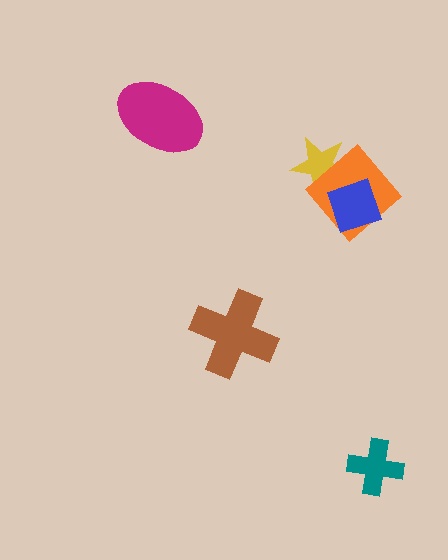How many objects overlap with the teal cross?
0 objects overlap with the teal cross.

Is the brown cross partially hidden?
No, no other shape covers it.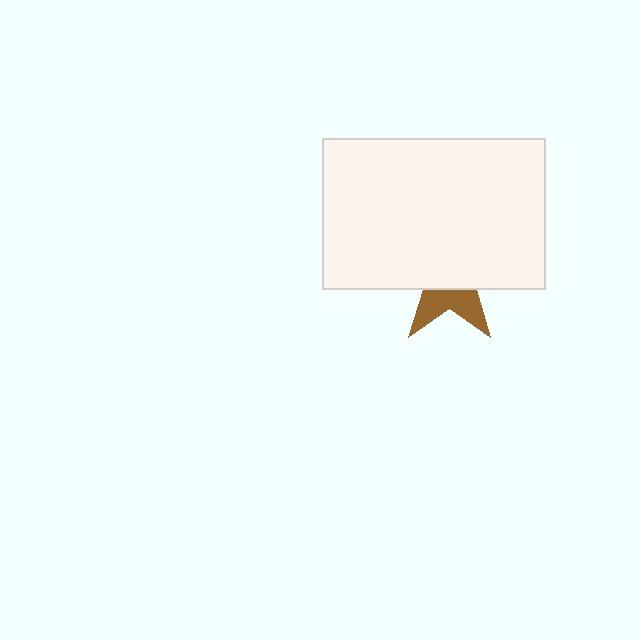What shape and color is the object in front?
The object in front is a white rectangle.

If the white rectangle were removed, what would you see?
You would see the complete brown star.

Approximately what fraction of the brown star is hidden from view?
Roughly 63% of the brown star is hidden behind the white rectangle.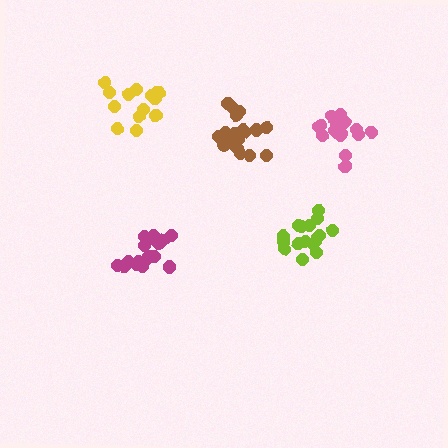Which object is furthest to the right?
The pink cluster is rightmost.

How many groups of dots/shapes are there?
There are 5 groups.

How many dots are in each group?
Group 1: 21 dots, Group 2: 15 dots, Group 3: 17 dots, Group 4: 17 dots, Group 5: 16 dots (86 total).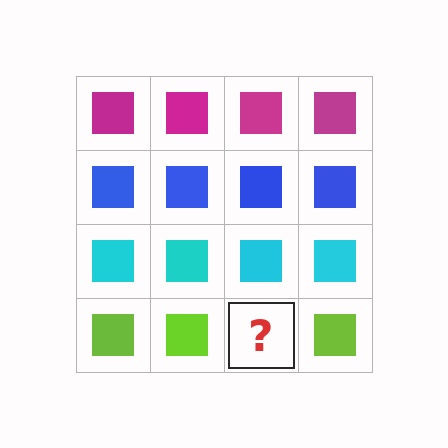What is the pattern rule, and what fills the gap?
The rule is that each row has a consistent color. The gap should be filled with a lime square.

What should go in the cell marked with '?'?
The missing cell should contain a lime square.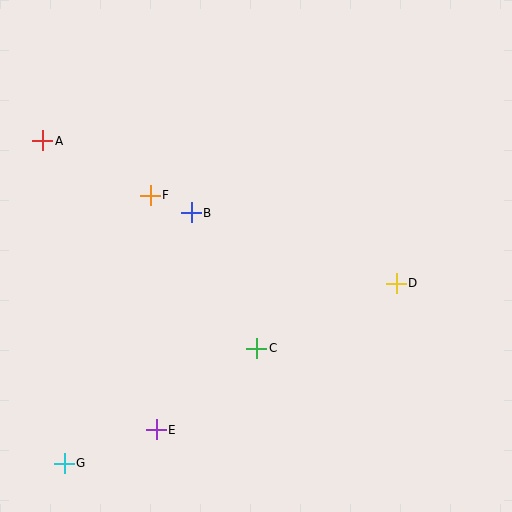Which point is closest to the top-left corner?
Point A is closest to the top-left corner.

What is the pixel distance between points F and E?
The distance between F and E is 235 pixels.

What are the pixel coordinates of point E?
Point E is at (156, 430).